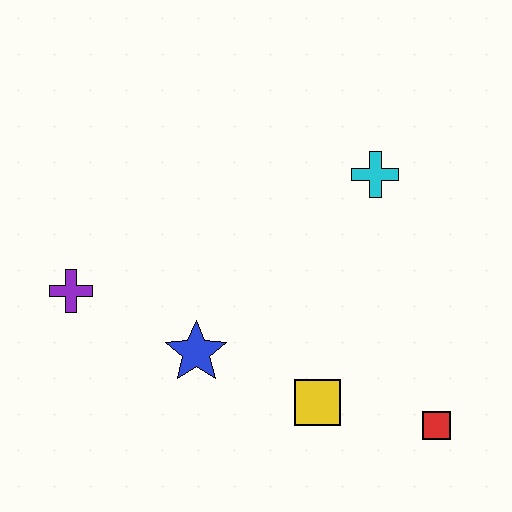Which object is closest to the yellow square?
The red square is closest to the yellow square.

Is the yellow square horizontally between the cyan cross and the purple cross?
Yes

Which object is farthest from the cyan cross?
The purple cross is farthest from the cyan cross.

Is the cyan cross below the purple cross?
No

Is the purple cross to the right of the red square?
No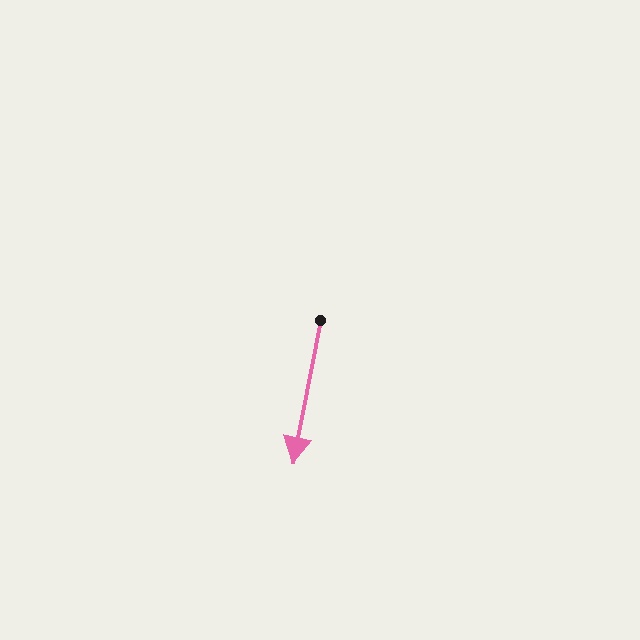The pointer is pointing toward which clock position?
Roughly 6 o'clock.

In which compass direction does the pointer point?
South.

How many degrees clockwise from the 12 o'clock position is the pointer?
Approximately 191 degrees.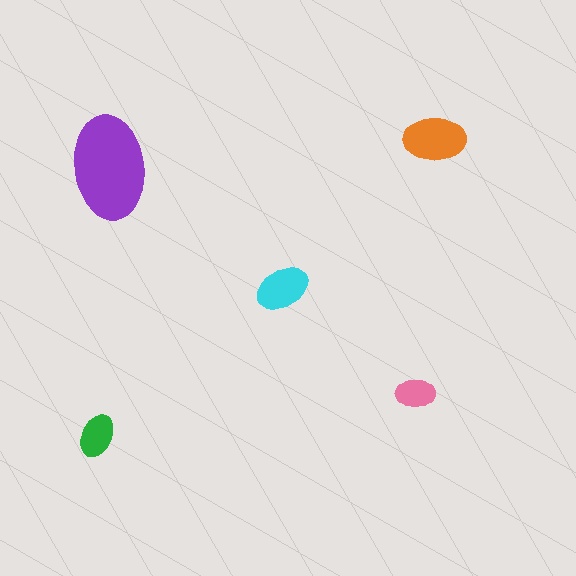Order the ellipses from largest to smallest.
the purple one, the orange one, the cyan one, the green one, the pink one.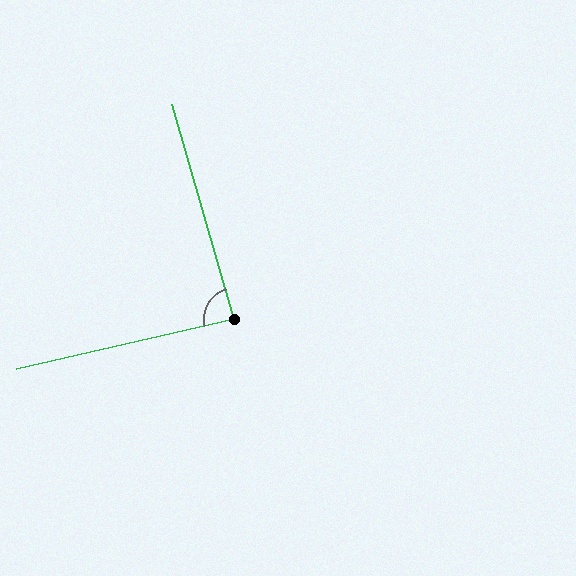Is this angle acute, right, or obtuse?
It is approximately a right angle.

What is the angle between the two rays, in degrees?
Approximately 87 degrees.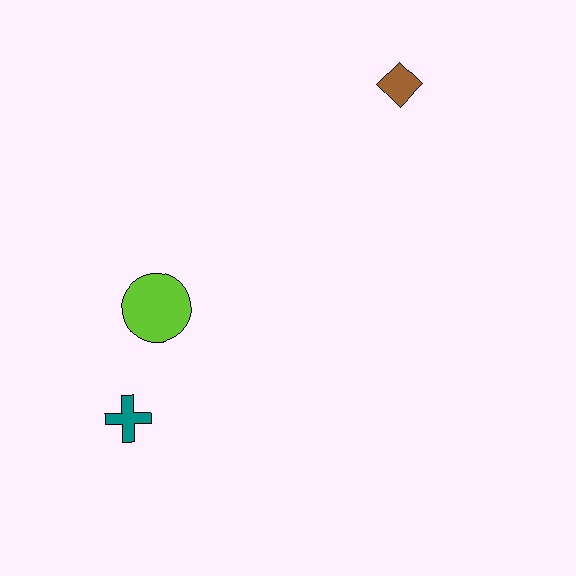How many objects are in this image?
There are 3 objects.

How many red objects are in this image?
There are no red objects.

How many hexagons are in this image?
There are no hexagons.